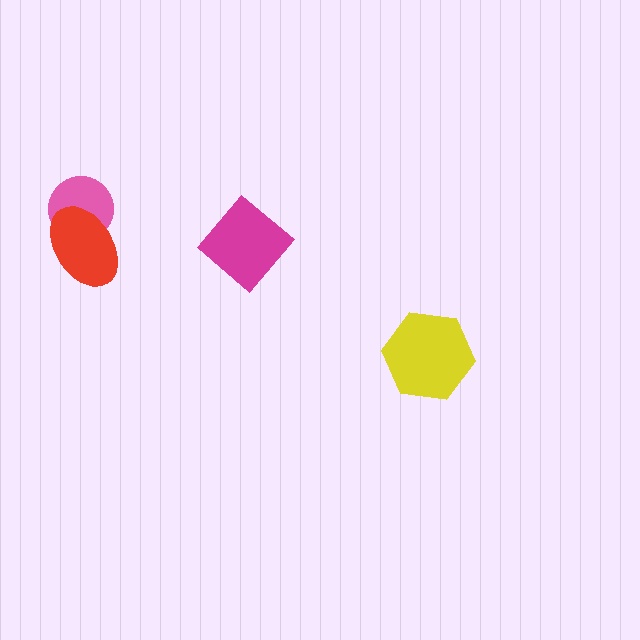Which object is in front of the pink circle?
The red ellipse is in front of the pink circle.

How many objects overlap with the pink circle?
1 object overlaps with the pink circle.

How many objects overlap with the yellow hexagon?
0 objects overlap with the yellow hexagon.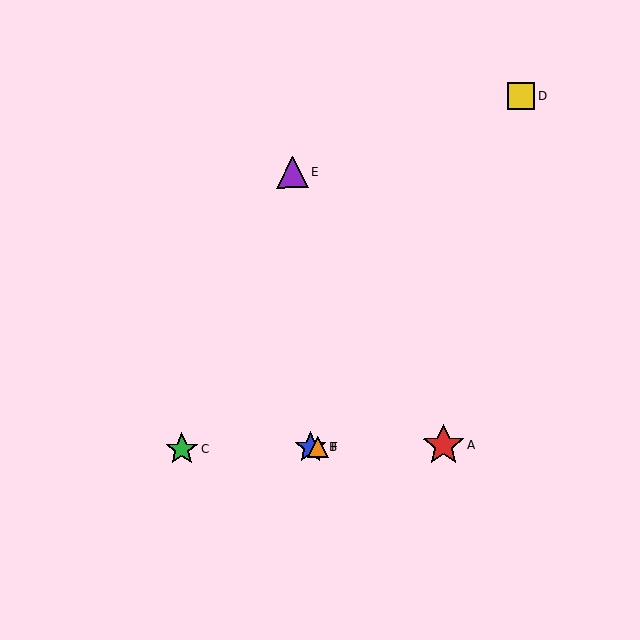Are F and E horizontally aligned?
No, F is at y≈447 and E is at y≈172.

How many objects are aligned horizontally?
4 objects (A, B, C, F) are aligned horizontally.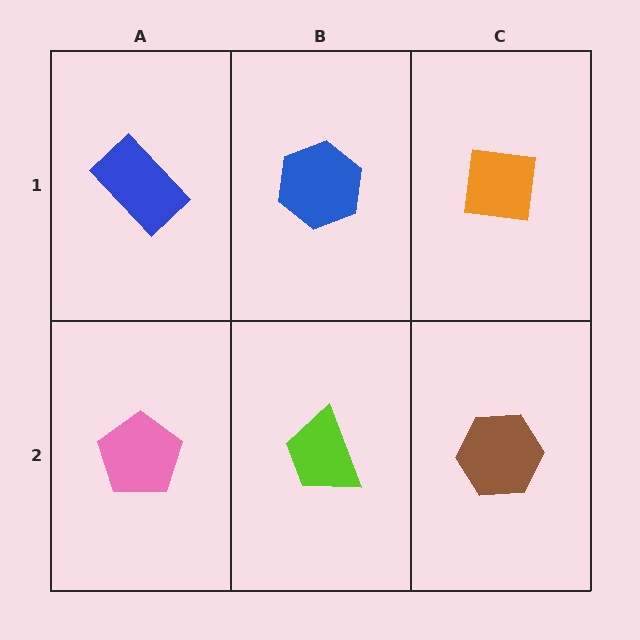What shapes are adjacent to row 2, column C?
An orange square (row 1, column C), a lime trapezoid (row 2, column B).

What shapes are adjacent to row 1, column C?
A brown hexagon (row 2, column C), a blue hexagon (row 1, column B).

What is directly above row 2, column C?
An orange square.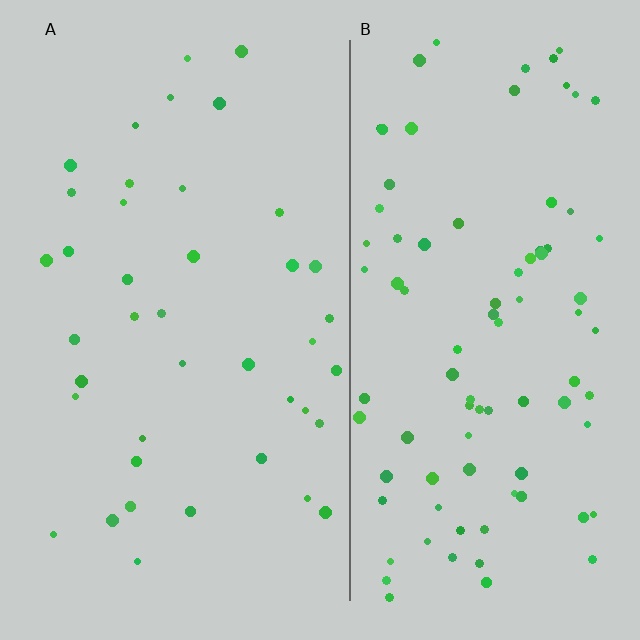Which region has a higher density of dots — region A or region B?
B (the right).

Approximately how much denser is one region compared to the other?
Approximately 2.2× — region B over region A.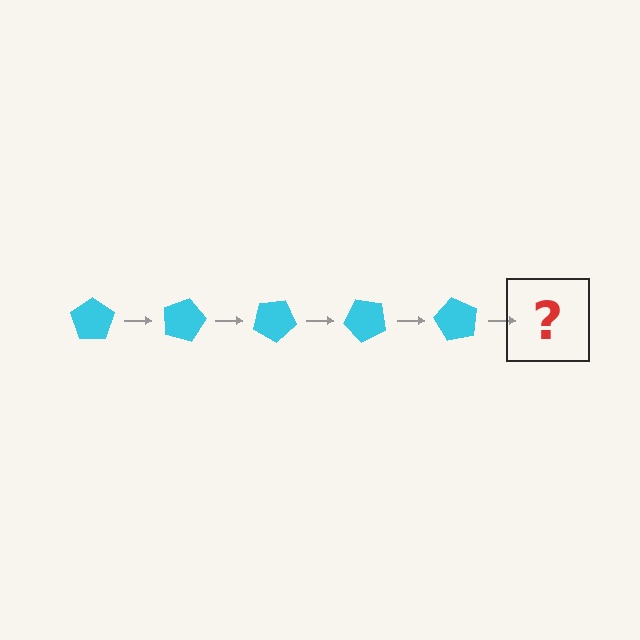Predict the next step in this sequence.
The next step is a cyan pentagon rotated 75 degrees.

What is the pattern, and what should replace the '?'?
The pattern is that the pentagon rotates 15 degrees each step. The '?' should be a cyan pentagon rotated 75 degrees.